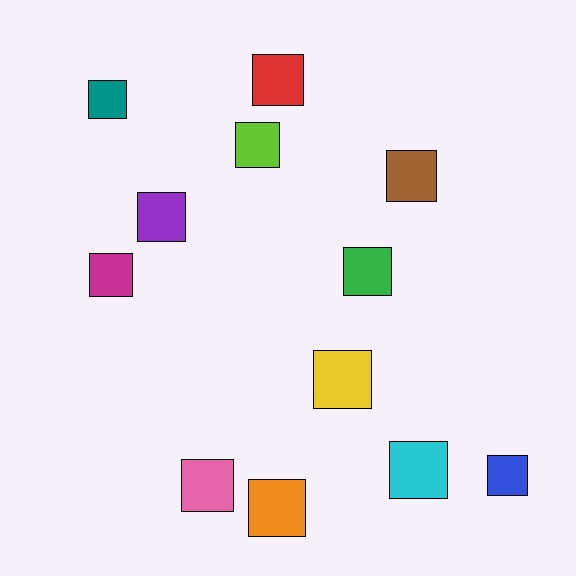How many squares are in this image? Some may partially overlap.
There are 12 squares.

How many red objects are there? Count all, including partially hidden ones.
There is 1 red object.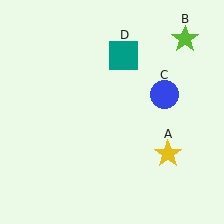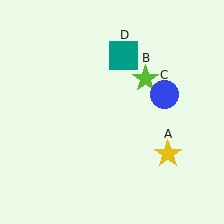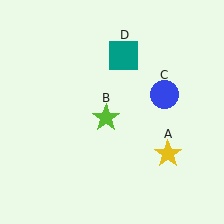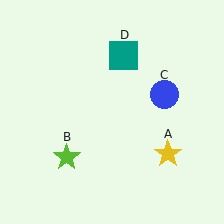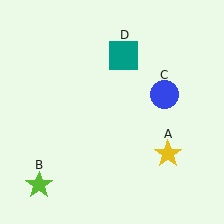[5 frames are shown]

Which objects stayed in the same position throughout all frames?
Yellow star (object A) and blue circle (object C) and teal square (object D) remained stationary.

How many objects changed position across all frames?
1 object changed position: lime star (object B).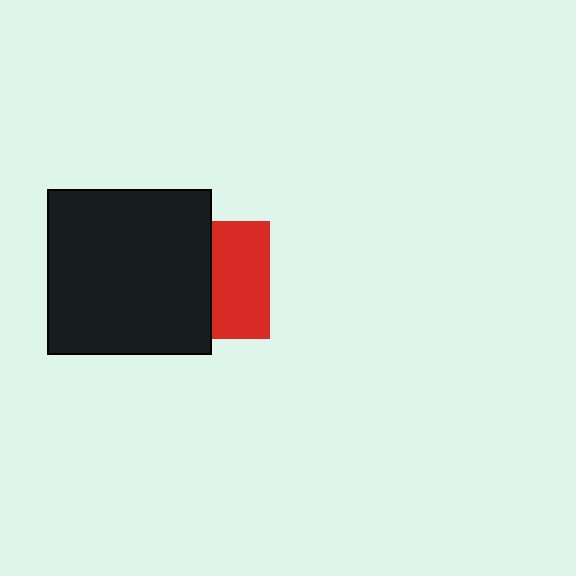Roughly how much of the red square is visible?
About half of it is visible (roughly 49%).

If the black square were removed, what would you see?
You would see the complete red square.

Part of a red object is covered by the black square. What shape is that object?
It is a square.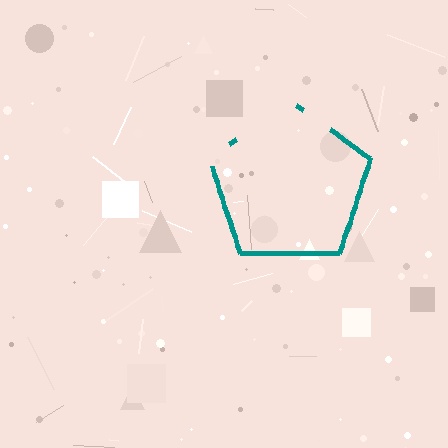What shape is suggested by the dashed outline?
The dashed outline suggests a pentagon.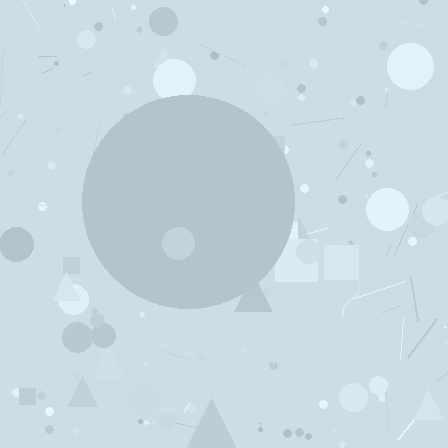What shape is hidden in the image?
A circle is hidden in the image.